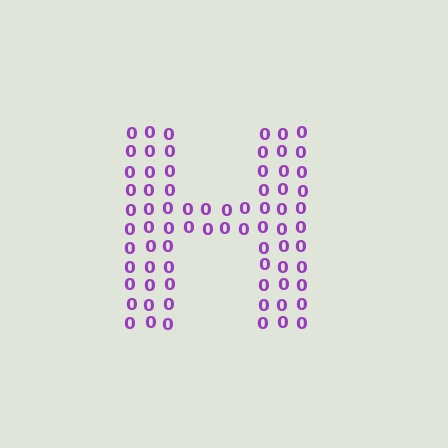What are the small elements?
The small elements are digit 0's.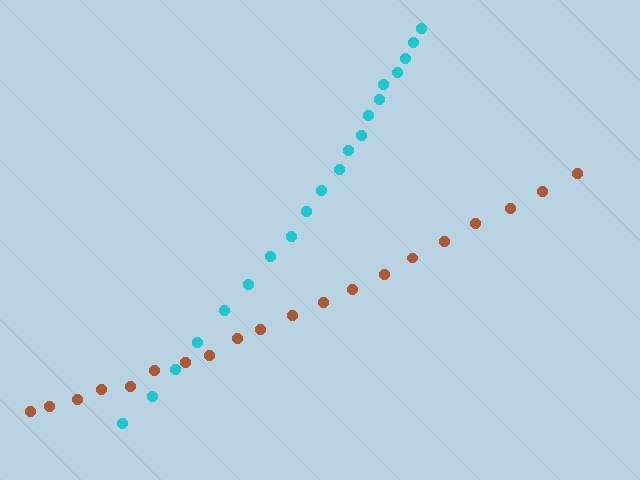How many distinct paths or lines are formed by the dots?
There are 2 distinct paths.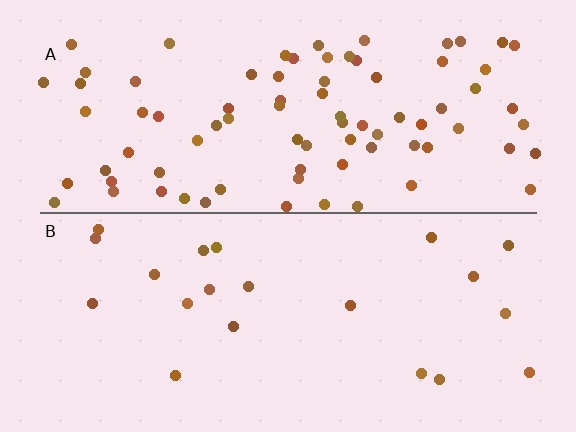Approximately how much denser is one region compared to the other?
Approximately 4.0× — region A over region B.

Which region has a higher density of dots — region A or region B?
A (the top).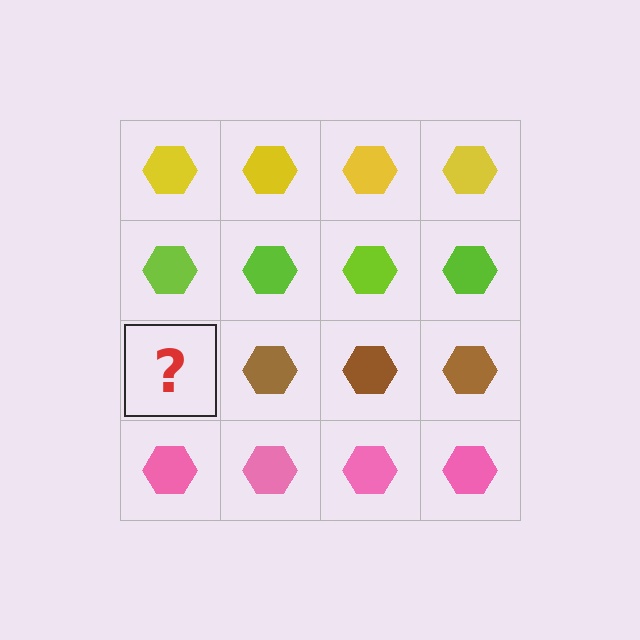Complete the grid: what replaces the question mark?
The question mark should be replaced with a brown hexagon.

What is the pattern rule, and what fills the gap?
The rule is that each row has a consistent color. The gap should be filled with a brown hexagon.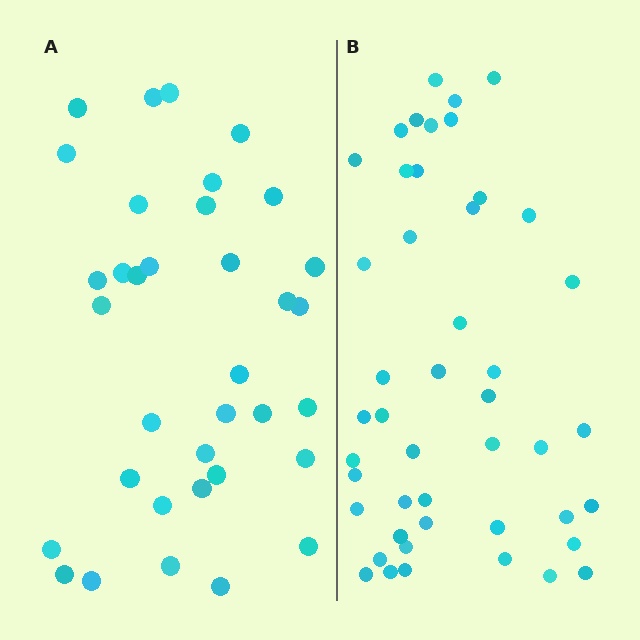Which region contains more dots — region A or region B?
Region B (the right region) has more dots.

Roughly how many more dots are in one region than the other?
Region B has roughly 12 or so more dots than region A.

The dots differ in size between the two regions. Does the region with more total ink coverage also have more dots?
No. Region A has more total ink coverage because its dots are larger, but region B actually contains more individual dots. Total area can be misleading — the number of items is what matters here.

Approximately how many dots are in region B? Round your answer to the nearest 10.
About 50 dots. (The exact count is 46, which rounds to 50.)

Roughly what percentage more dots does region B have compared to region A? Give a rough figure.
About 30% more.